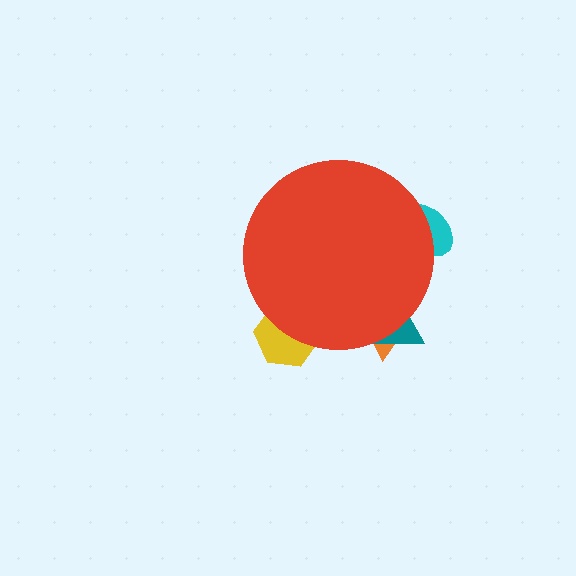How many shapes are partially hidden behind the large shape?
4 shapes are partially hidden.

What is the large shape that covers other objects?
A red circle.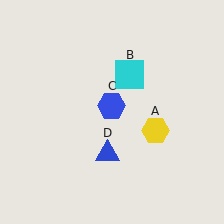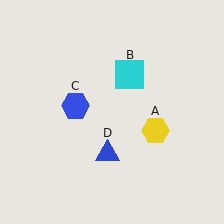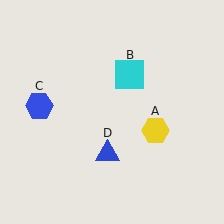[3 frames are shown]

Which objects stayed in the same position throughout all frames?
Yellow hexagon (object A) and cyan square (object B) and blue triangle (object D) remained stationary.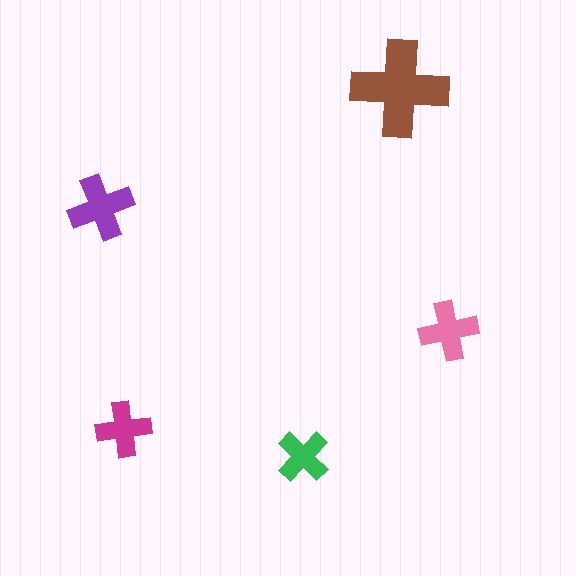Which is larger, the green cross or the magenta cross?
The magenta one.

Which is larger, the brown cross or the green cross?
The brown one.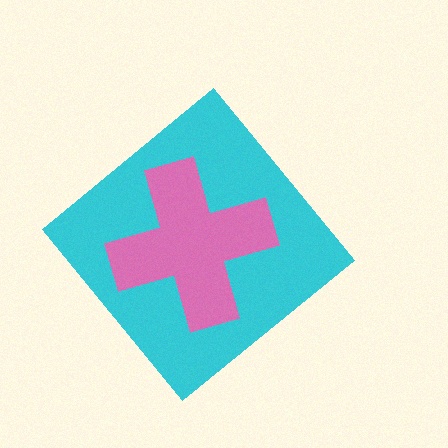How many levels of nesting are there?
2.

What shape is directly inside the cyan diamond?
The pink cross.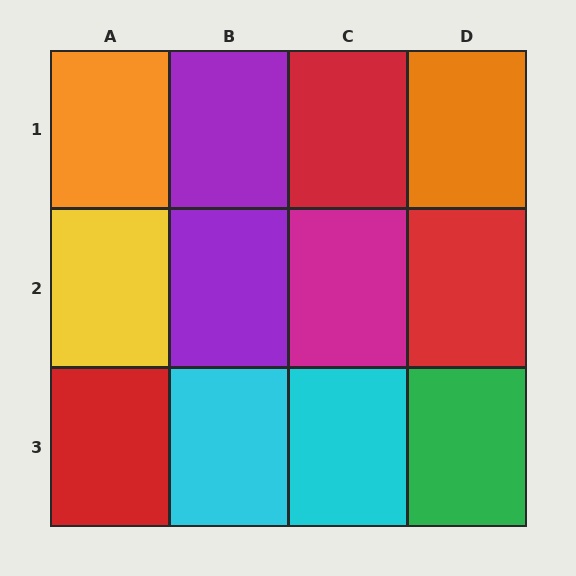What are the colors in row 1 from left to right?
Orange, purple, red, orange.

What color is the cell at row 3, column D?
Green.